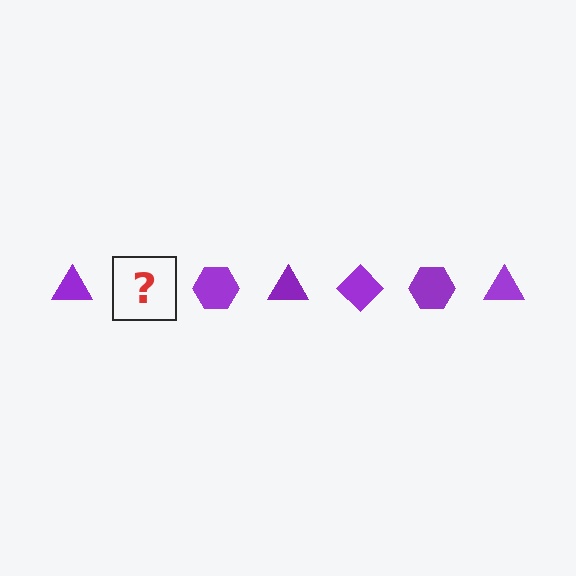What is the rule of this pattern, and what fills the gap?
The rule is that the pattern cycles through triangle, diamond, hexagon shapes in purple. The gap should be filled with a purple diamond.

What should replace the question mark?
The question mark should be replaced with a purple diamond.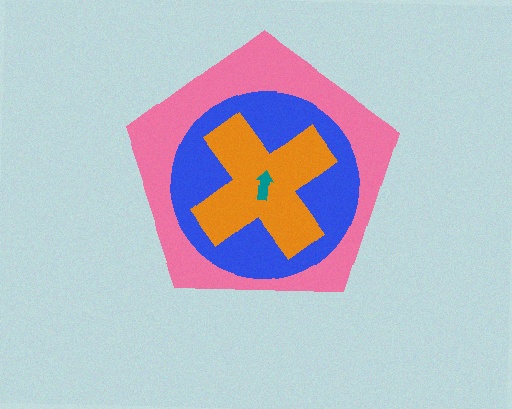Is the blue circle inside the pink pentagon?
Yes.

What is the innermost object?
The teal arrow.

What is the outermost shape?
The pink pentagon.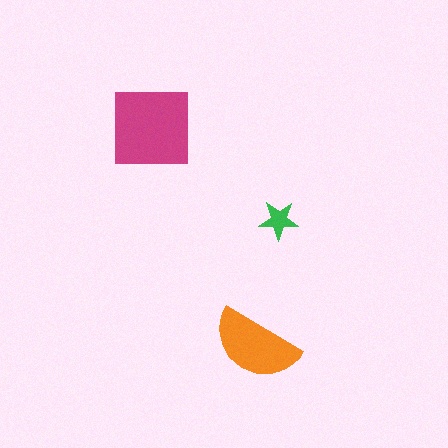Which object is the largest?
The magenta square.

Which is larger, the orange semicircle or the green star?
The orange semicircle.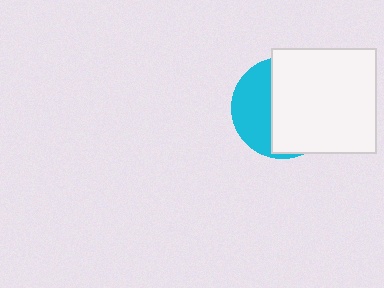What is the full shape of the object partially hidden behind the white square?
The partially hidden object is a cyan circle.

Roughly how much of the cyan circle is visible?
A small part of it is visible (roughly 38%).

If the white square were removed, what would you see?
You would see the complete cyan circle.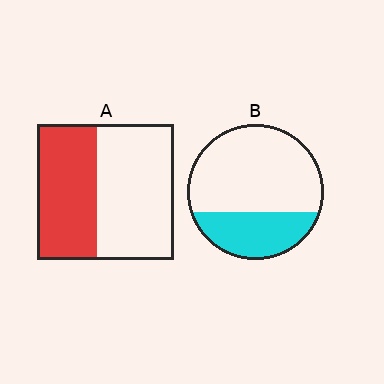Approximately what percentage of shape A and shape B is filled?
A is approximately 45% and B is approximately 30%.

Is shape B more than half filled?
No.